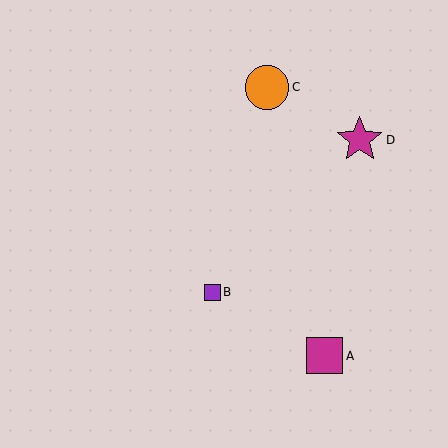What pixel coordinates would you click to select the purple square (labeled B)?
Click at (213, 292) to select the purple square B.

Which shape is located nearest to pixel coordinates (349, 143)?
The magenta star (labeled D) at (360, 140) is nearest to that location.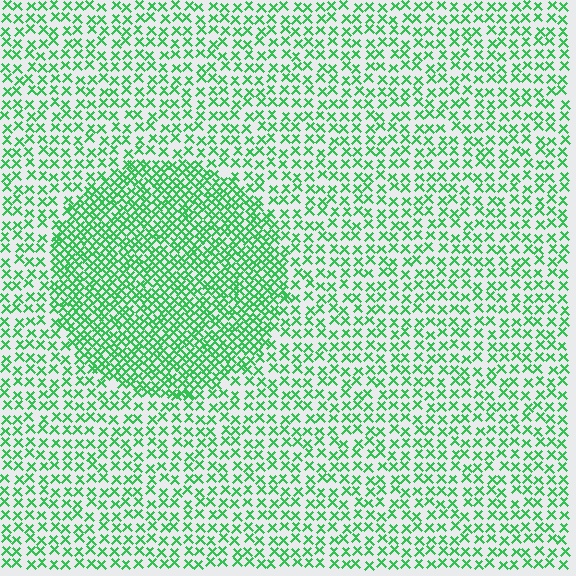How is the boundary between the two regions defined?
The boundary is defined by a change in element density (approximately 2.1x ratio). All elements are the same color, size, and shape.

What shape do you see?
I see a circle.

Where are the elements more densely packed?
The elements are more densely packed inside the circle boundary.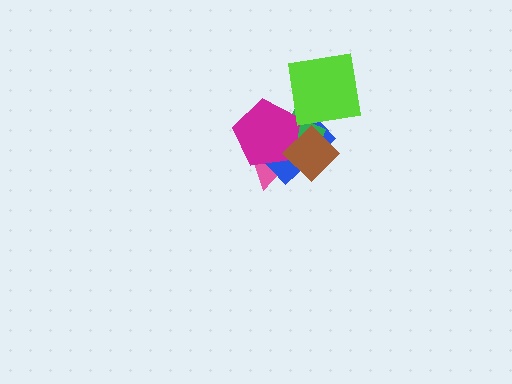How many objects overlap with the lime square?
1 object overlaps with the lime square.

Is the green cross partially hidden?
Yes, it is partially covered by another shape.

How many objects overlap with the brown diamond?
4 objects overlap with the brown diamond.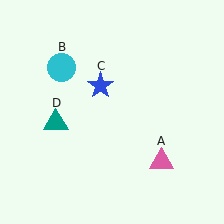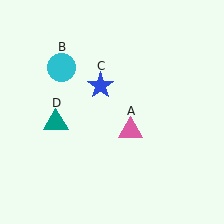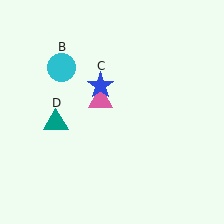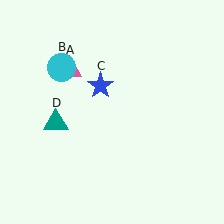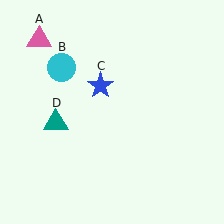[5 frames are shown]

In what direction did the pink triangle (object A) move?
The pink triangle (object A) moved up and to the left.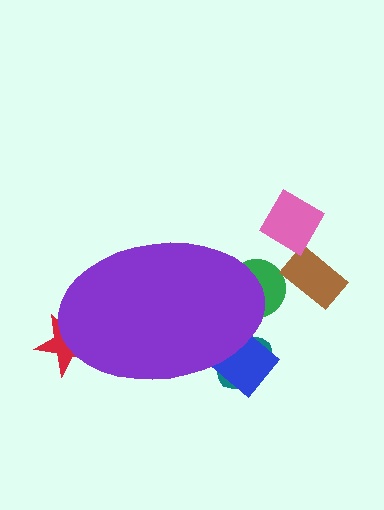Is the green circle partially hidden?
Yes, the green circle is partially hidden behind the purple ellipse.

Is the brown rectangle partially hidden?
No, the brown rectangle is fully visible.